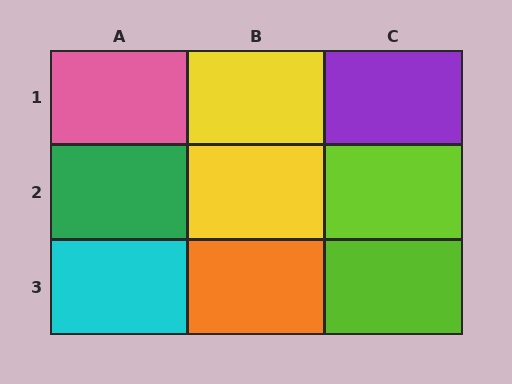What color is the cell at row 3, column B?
Orange.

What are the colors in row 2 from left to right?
Green, yellow, lime.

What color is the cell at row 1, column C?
Purple.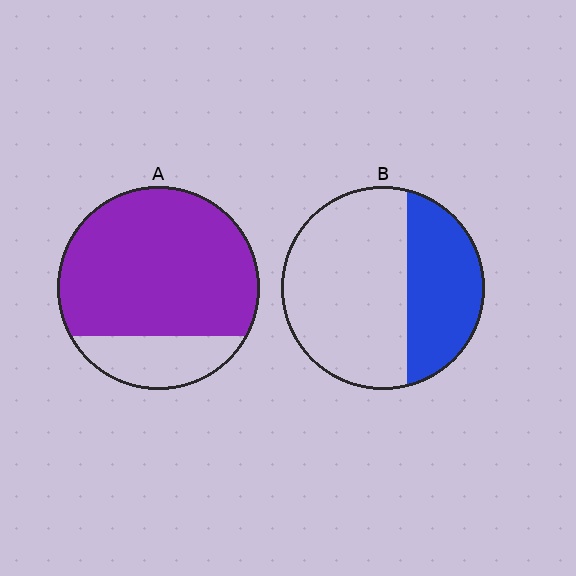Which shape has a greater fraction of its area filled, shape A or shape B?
Shape A.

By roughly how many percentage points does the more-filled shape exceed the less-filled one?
By roughly 45 percentage points (A over B).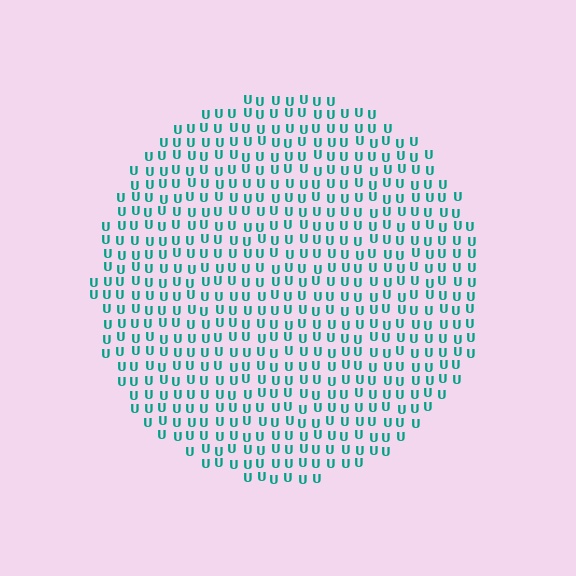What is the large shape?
The large shape is a circle.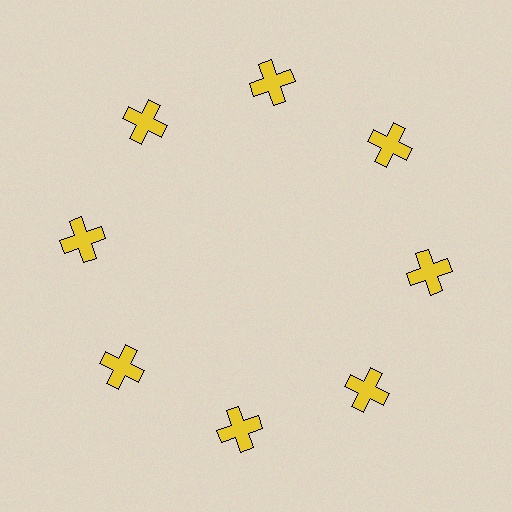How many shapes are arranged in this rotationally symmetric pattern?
There are 8 shapes, arranged in 8 groups of 1.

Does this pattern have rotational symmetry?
Yes, this pattern has 8-fold rotational symmetry. It looks the same after rotating 45 degrees around the center.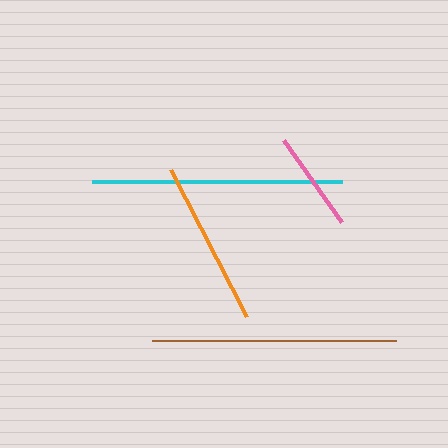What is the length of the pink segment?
The pink segment is approximately 101 pixels long.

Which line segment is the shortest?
The pink line is the shortest at approximately 101 pixels.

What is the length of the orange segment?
The orange segment is approximately 165 pixels long.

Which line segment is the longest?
The cyan line is the longest at approximately 251 pixels.